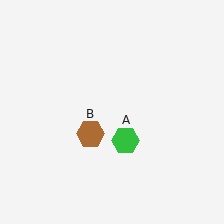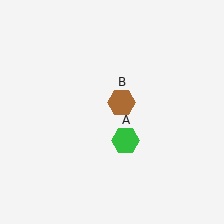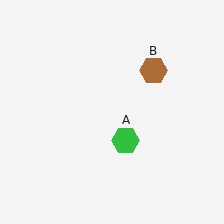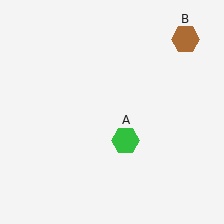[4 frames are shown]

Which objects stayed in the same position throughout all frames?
Green hexagon (object A) remained stationary.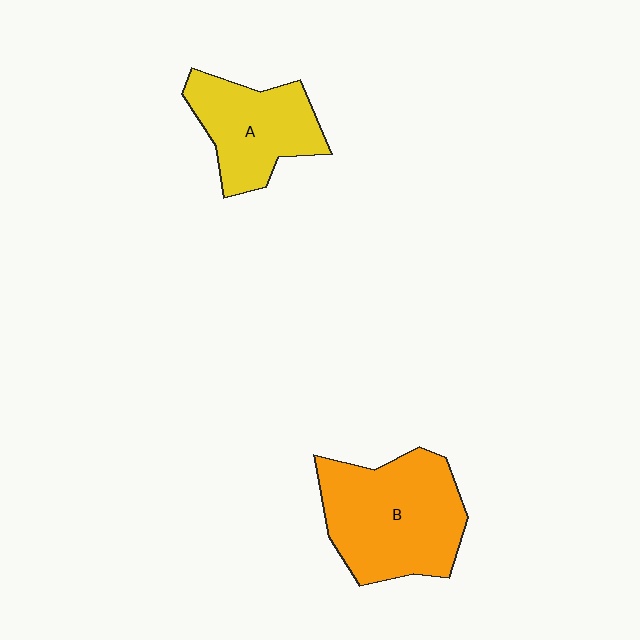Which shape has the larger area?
Shape B (orange).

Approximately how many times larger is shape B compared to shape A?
Approximately 1.4 times.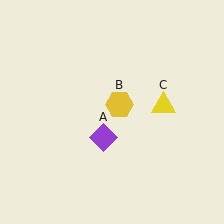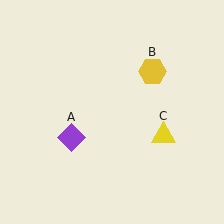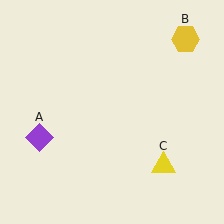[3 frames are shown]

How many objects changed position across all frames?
3 objects changed position: purple diamond (object A), yellow hexagon (object B), yellow triangle (object C).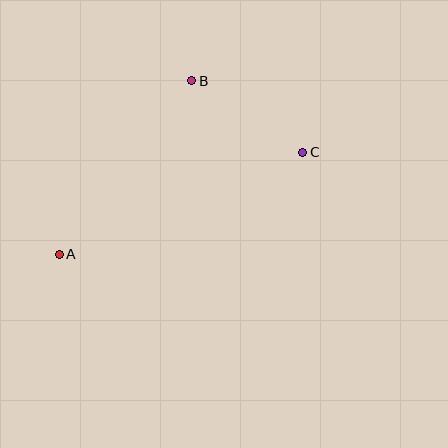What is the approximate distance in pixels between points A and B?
The distance between A and B is approximately 218 pixels.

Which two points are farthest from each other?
Points A and C are farthest from each other.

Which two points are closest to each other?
Points B and C are closest to each other.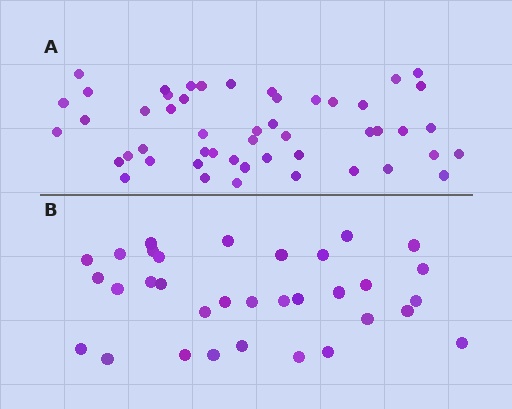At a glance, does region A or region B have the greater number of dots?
Region A (the top region) has more dots.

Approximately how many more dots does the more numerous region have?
Region A has approximately 15 more dots than region B.